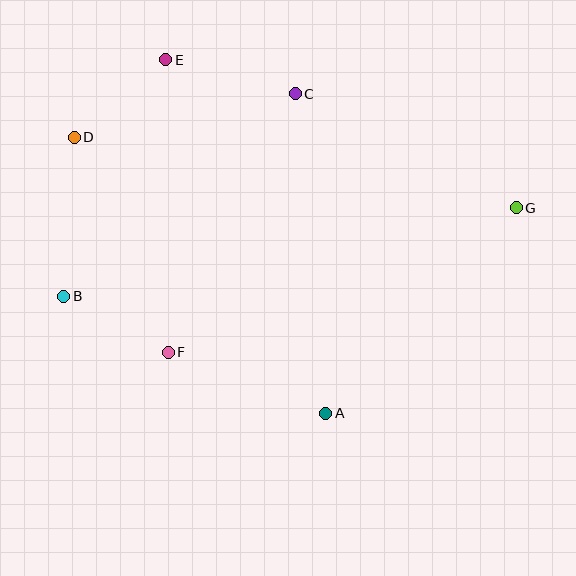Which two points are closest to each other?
Points B and F are closest to each other.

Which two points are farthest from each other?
Points B and G are farthest from each other.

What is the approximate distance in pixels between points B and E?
The distance between B and E is approximately 258 pixels.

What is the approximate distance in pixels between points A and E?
The distance between A and E is approximately 388 pixels.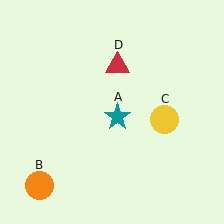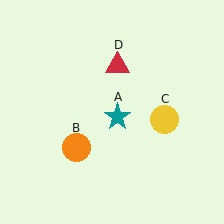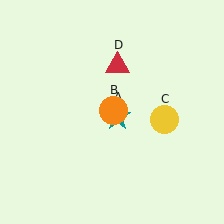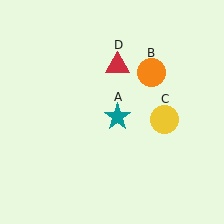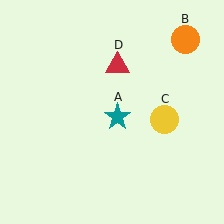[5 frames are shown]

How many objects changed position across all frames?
1 object changed position: orange circle (object B).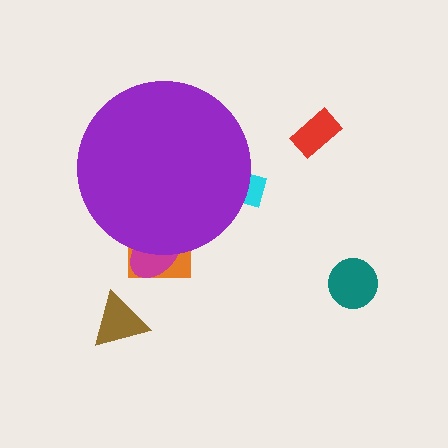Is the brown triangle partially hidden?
No, the brown triangle is fully visible.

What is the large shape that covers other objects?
A purple circle.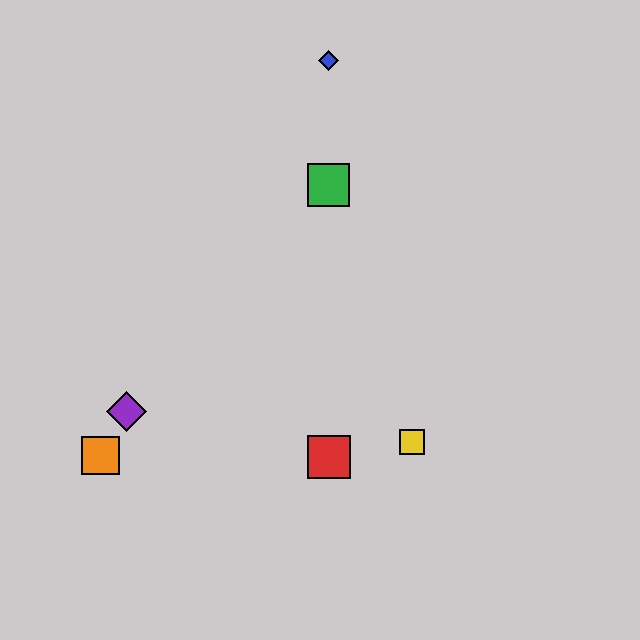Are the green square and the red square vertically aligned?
Yes, both are at x≈329.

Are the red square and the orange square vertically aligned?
No, the red square is at x≈329 and the orange square is at x≈101.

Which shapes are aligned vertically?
The red square, the blue diamond, the green square are aligned vertically.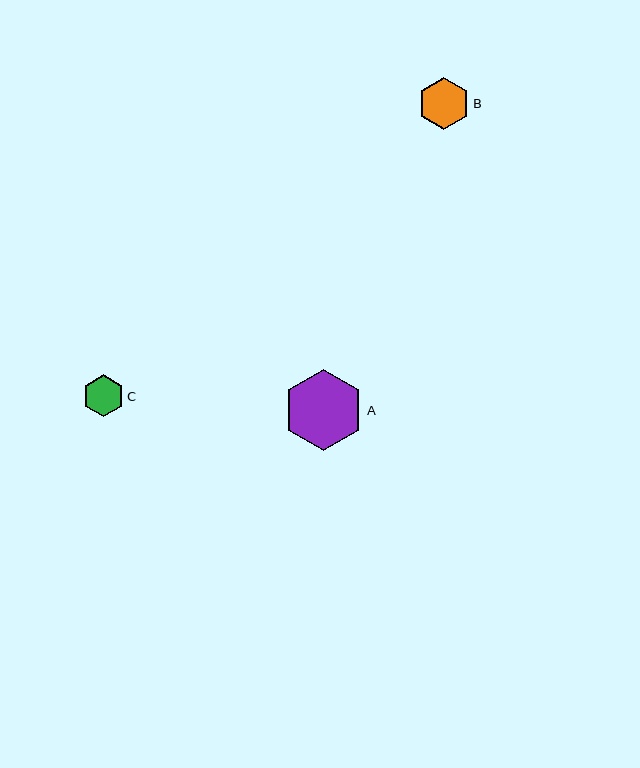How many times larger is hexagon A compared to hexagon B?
Hexagon A is approximately 1.5 times the size of hexagon B.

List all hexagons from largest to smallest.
From largest to smallest: A, B, C.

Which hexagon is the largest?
Hexagon A is the largest with a size of approximately 81 pixels.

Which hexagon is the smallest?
Hexagon C is the smallest with a size of approximately 42 pixels.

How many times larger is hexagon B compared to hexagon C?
Hexagon B is approximately 1.3 times the size of hexagon C.